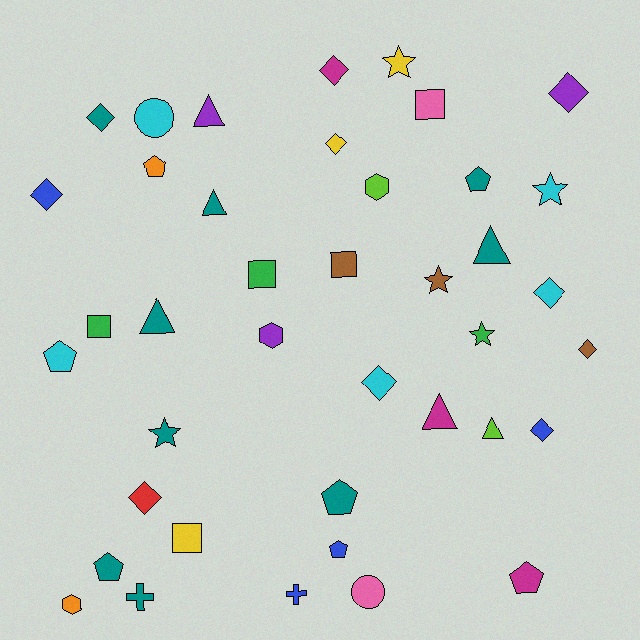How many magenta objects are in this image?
There are 3 magenta objects.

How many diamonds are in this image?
There are 10 diamonds.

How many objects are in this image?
There are 40 objects.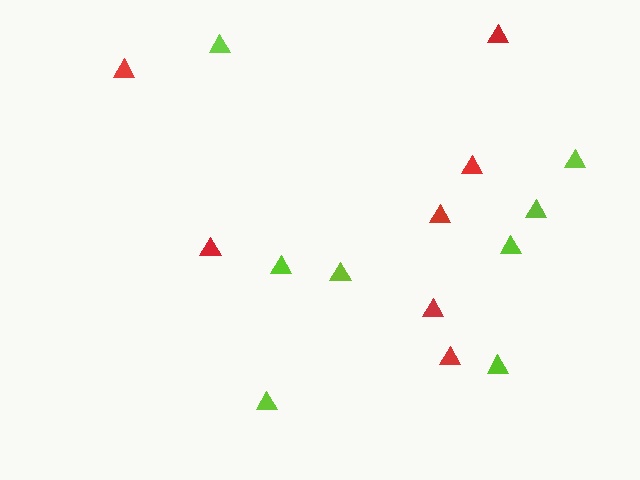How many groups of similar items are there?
There are 2 groups: one group of lime triangles (8) and one group of red triangles (7).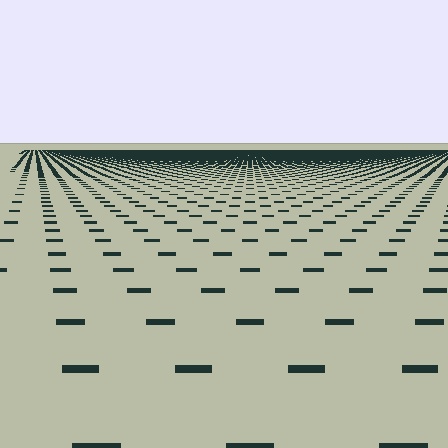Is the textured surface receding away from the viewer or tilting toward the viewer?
The surface is receding away from the viewer. Texture elements get smaller and denser toward the top.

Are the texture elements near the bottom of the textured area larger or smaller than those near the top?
Larger. Near the bottom, elements are closer to the viewer and appear at a bigger on-screen size.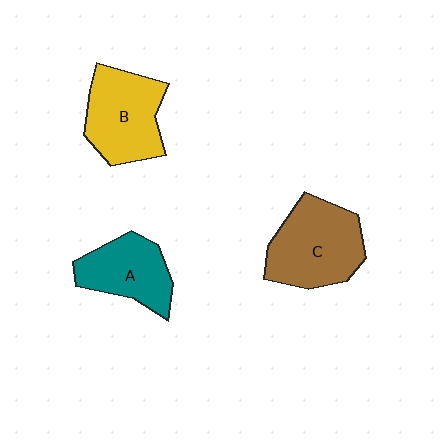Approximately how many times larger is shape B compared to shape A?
Approximately 1.2 times.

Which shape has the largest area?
Shape C (brown).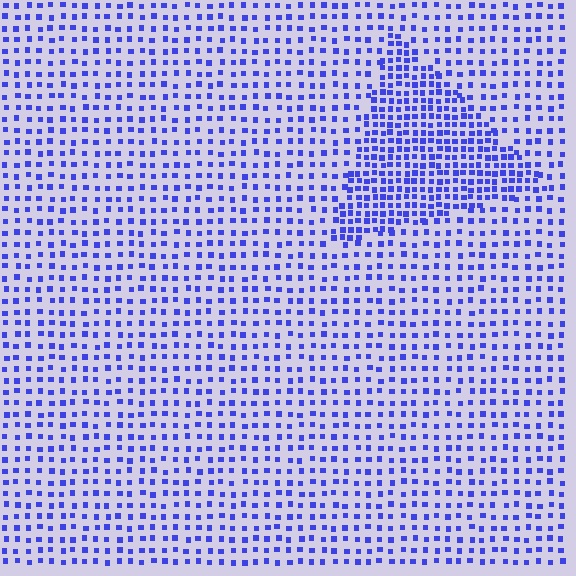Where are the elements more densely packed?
The elements are more densely packed inside the triangle boundary.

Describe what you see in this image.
The image contains small blue elements arranged at two different densities. A triangle-shaped region is visible where the elements are more densely packed than the surrounding area.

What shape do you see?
I see a triangle.